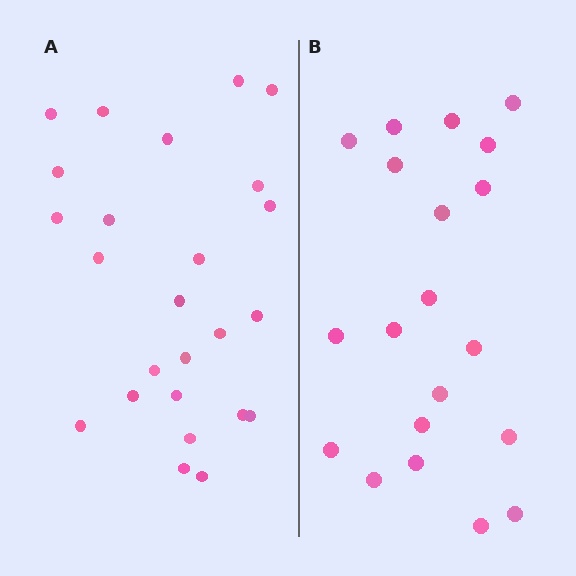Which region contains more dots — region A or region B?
Region A (the left region) has more dots.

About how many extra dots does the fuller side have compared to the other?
Region A has about 5 more dots than region B.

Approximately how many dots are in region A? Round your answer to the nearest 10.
About 20 dots. (The exact count is 25, which rounds to 20.)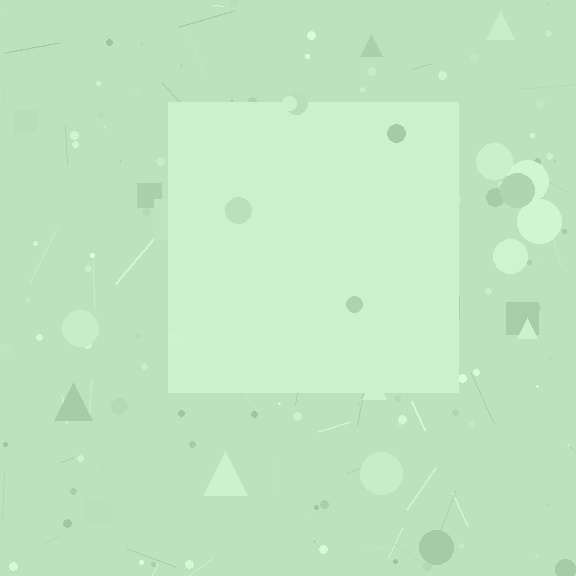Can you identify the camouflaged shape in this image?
The camouflaged shape is a square.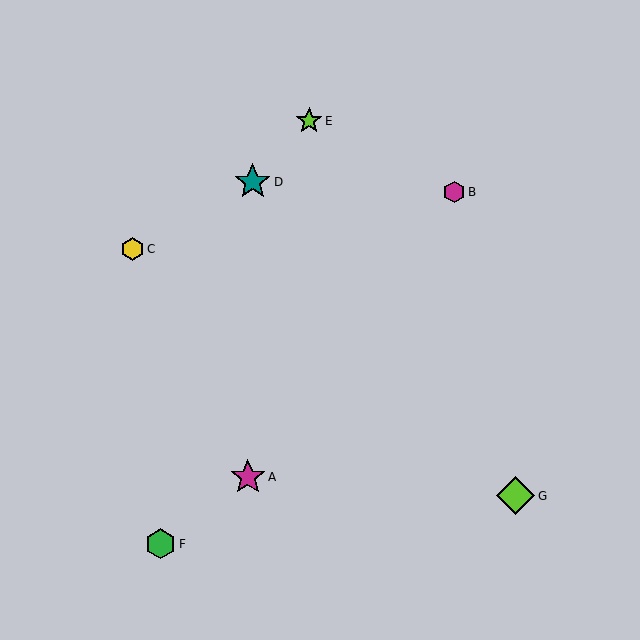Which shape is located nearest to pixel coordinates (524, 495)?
The lime diamond (labeled G) at (516, 496) is nearest to that location.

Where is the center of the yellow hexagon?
The center of the yellow hexagon is at (133, 249).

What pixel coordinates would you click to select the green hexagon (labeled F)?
Click at (161, 544) to select the green hexagon F.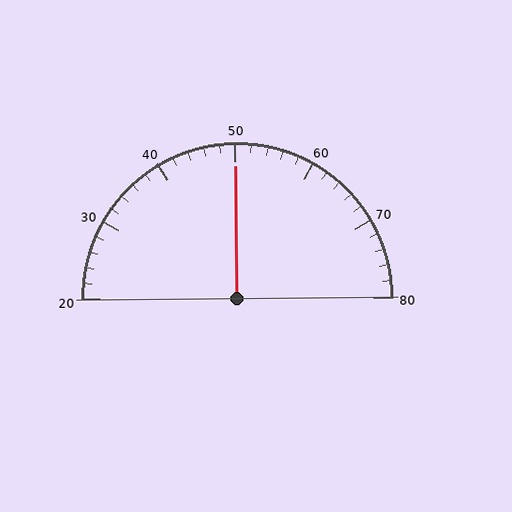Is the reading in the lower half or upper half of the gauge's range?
The reading is in the upper half of the range (20 to 80).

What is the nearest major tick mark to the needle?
The nearest major tick mark is 50.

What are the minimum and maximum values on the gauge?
The gauge ranges from 20 to 80.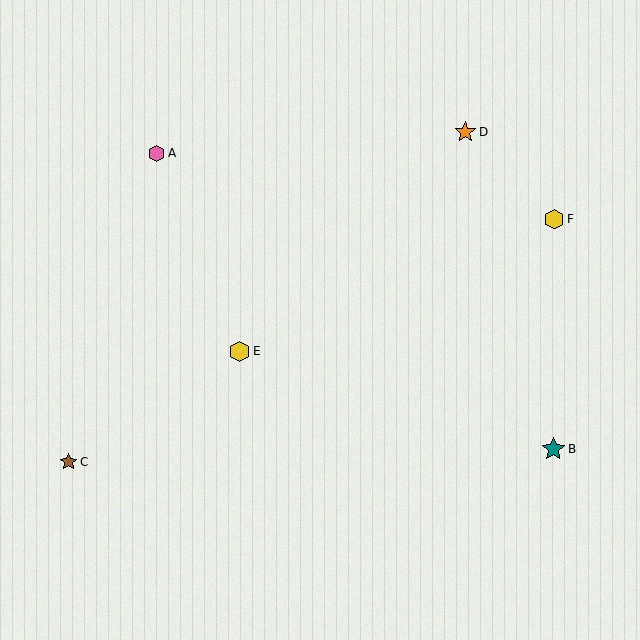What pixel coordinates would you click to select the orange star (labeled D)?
Click at (465, 132) to select the orange star D.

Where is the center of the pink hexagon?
The center of the pink hexagon is at (157, 153).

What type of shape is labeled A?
Shape A is a pink hexagon.